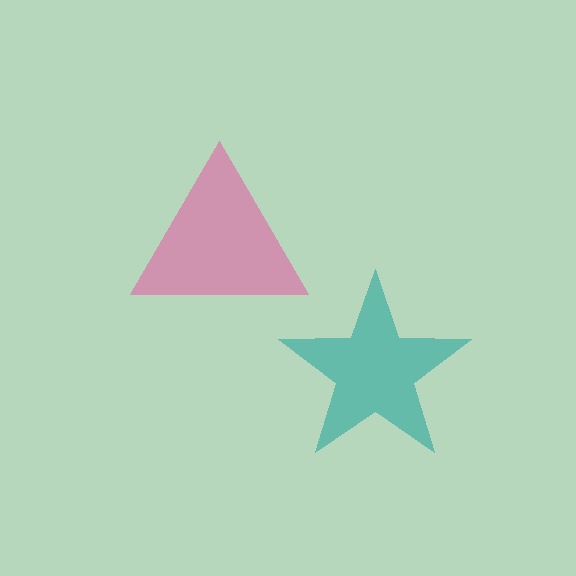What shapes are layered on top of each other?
The layered shapes are: a teal star, a pink triangle.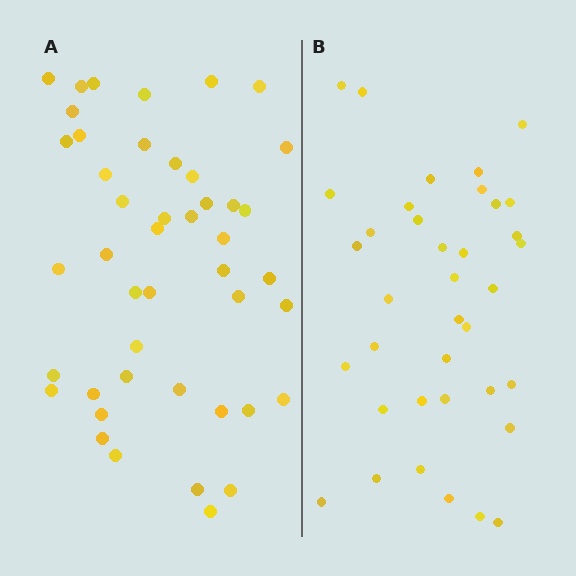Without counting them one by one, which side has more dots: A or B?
Region A (the left region) has more dots.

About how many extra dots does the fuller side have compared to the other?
Region A has roughly 8 or so more dots than region B.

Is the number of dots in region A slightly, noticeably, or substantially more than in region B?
Region A has only slightly more — the two regions are fairly close. The ratio is roughly 1.2 to 1.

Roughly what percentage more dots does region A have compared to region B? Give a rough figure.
About 20% more.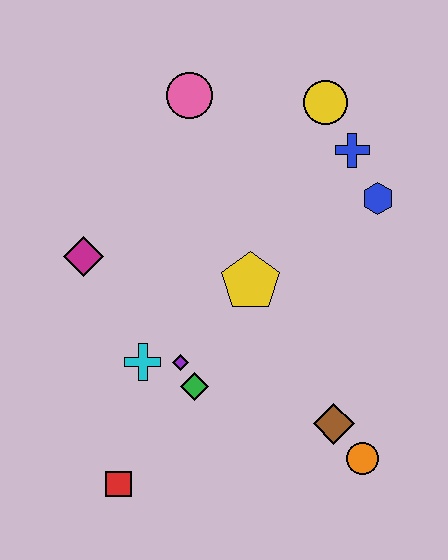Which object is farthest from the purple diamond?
The yellow circle is farthest from the purple diamond.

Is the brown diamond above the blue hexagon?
No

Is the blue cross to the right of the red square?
Yes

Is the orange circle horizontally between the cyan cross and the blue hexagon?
Yes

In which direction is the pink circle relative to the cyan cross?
The pink circle is above the cyan cross.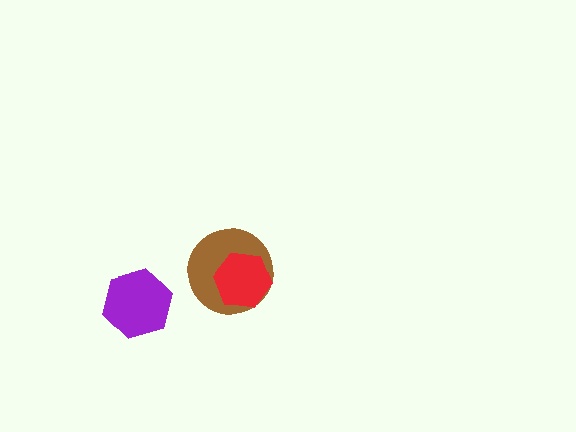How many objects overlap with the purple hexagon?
0 objects overlap with the purple hexagon.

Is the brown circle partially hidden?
Yes, it is partially covered by another shape.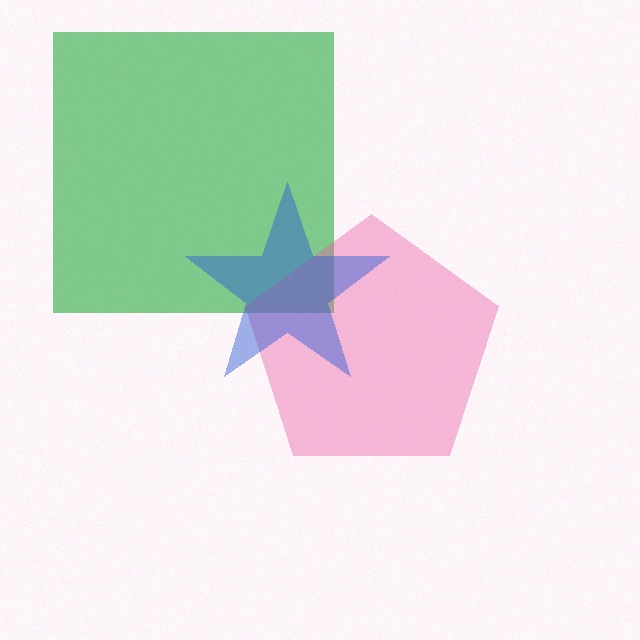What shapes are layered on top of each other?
The layered shapes are: a green square, a pink pentagon, a blue star.